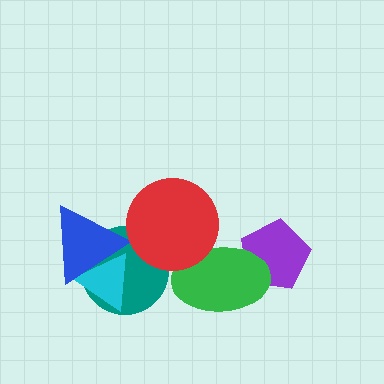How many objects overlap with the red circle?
2 objects overlap with the red circle.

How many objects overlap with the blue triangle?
2 objects overlap with the blue triangle.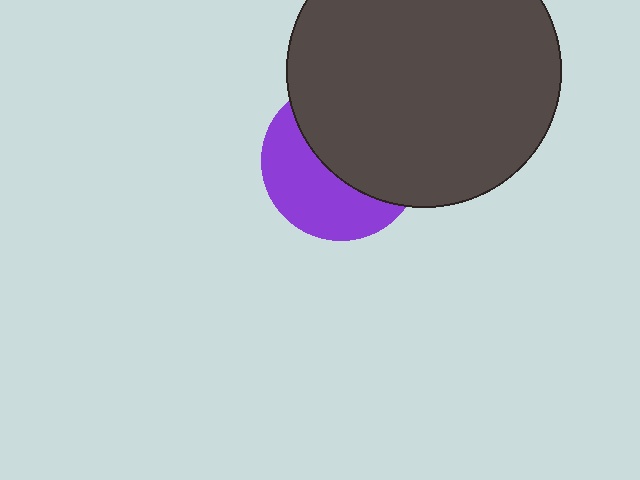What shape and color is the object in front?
The object in front is a dark gray circle.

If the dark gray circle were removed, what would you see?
You would see the complete purple circle.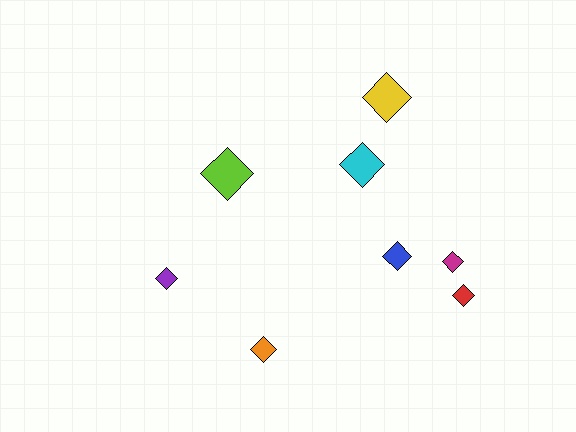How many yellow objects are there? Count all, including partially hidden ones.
There is 1 yellow object.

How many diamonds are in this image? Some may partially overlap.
There are 8 diamonds.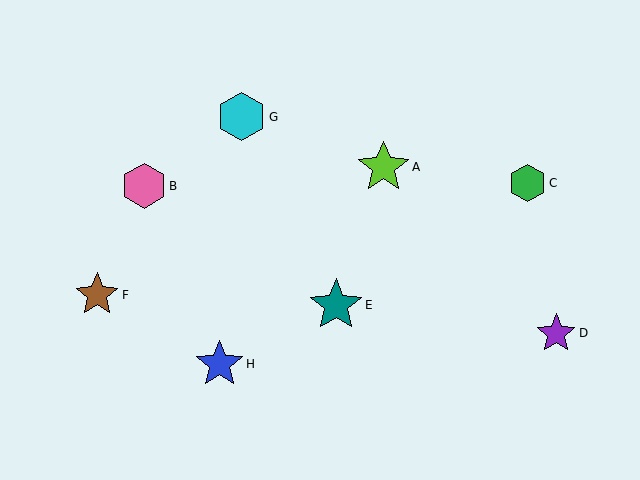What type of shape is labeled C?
Shape C is a green hexagon.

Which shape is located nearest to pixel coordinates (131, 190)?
The pink hexagon (labeled B) at (144, 186) is nearest to that location.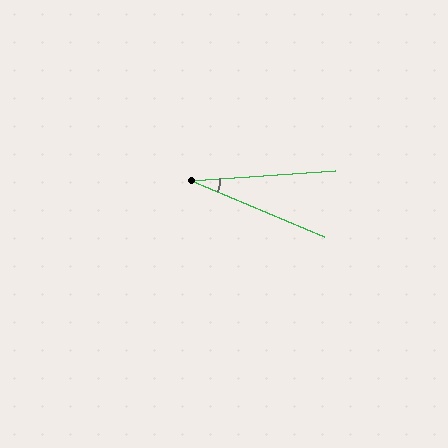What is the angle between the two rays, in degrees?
Approximately 27 degrees.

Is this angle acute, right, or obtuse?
It is acute.